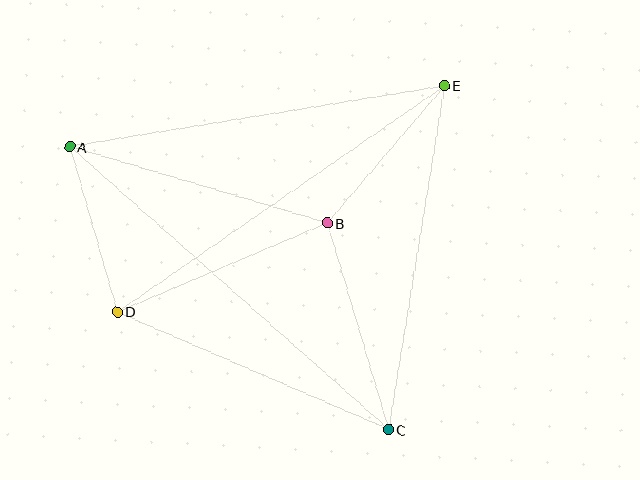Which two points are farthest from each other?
Points A and C are farthest from each other.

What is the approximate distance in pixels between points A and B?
The distance between A and B is approximately 269 pixels.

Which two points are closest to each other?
Points A and D are closest to each other.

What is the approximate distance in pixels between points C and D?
The distance between C and D is approximately 296 pixels.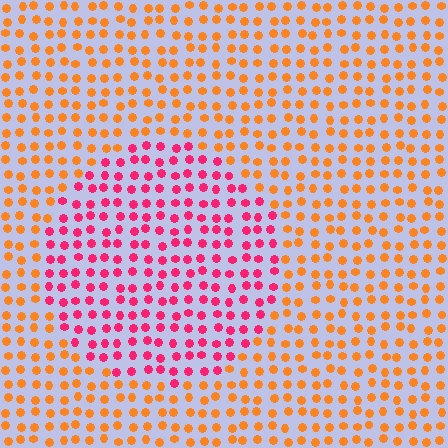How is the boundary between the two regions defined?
The boundary is defined purely by a slight shift in hue (about 50 degrees). Spacing, size, and orientation are identical on both sides.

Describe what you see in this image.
The image is filled with small orange elements in a uniform arrangement. A circle-shaped region is visible where the elements are tinted to a slightly different hue, forming a subtle color boundary.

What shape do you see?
I see a circle.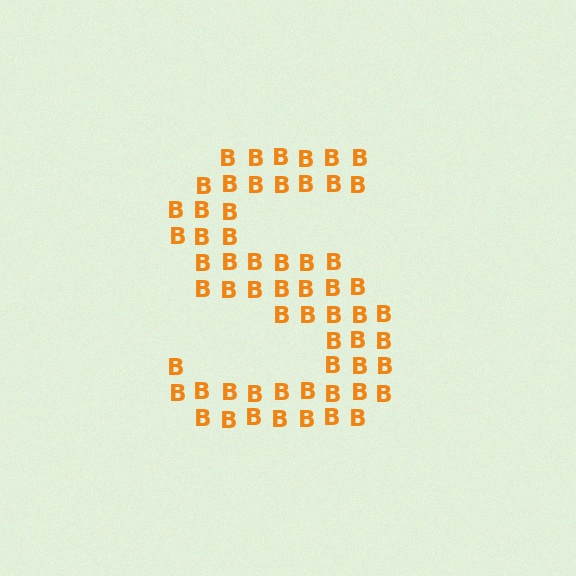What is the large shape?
The large shape is the letter S.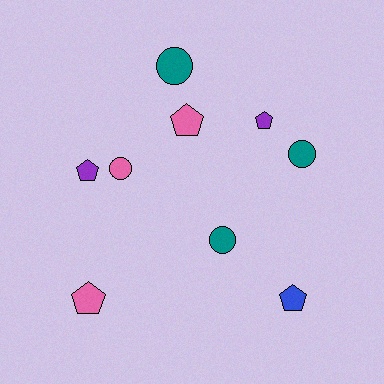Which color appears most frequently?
Pink, with 3 objects.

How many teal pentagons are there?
There are no teal pentagons.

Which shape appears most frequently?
Pentagon, with 5 objects.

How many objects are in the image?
There are 9 objects.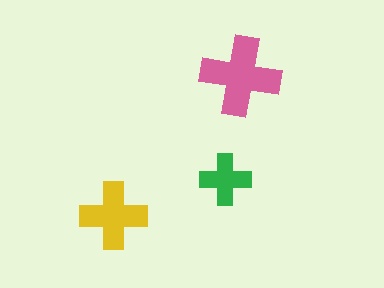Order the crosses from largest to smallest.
the pink one, the yellow one, the green one.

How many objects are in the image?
There are 3 objects in the image.